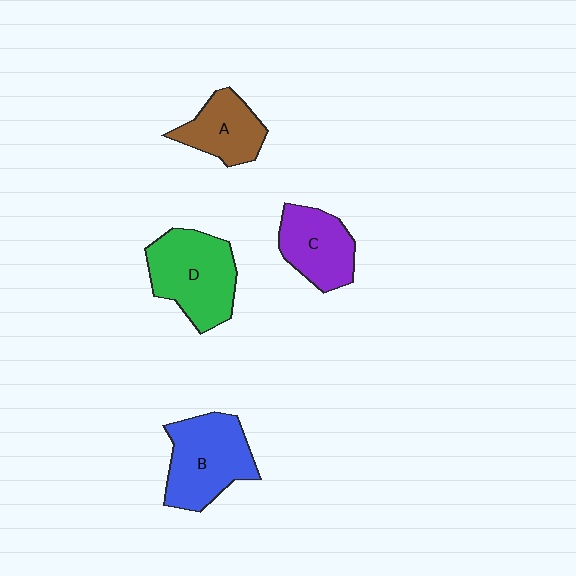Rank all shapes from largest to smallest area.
From largest to smallest: D (green), B (blue), C (purple), A (brown).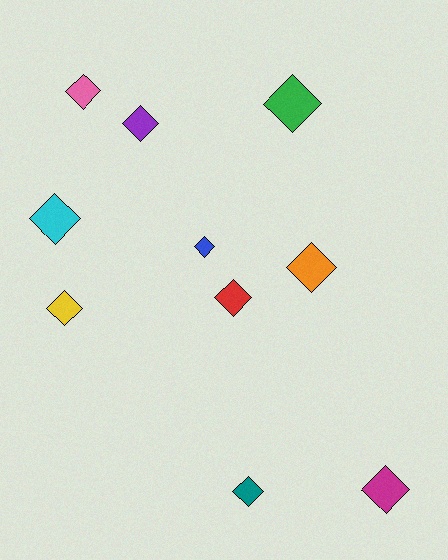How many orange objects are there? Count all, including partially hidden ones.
There is 1 orange object.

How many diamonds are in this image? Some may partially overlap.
There are 10 diamonds.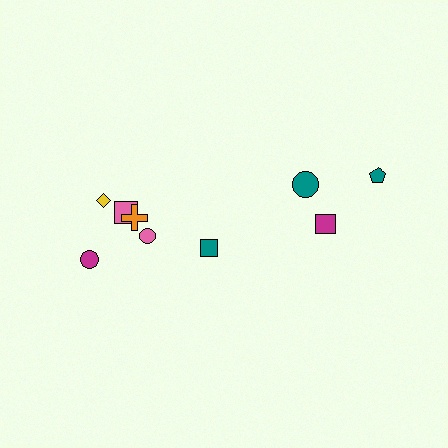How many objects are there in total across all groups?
There are 9 objects.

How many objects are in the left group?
There are 6 objects.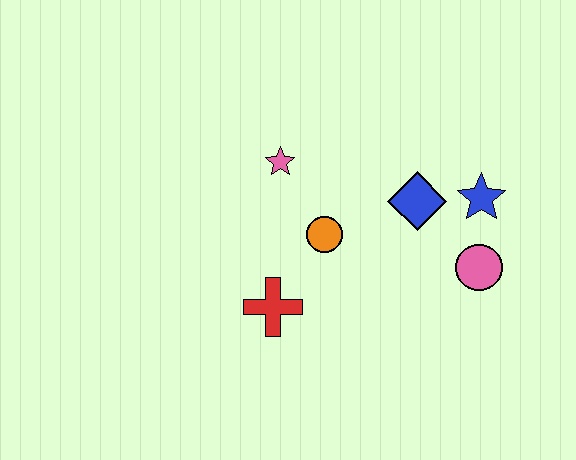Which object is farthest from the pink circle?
The pink star is farthest from the pink circle.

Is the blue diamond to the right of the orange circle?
Yes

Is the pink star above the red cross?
Yes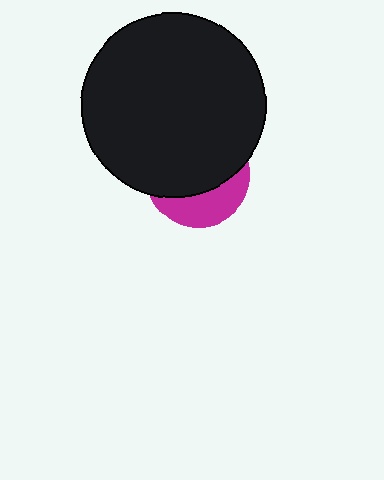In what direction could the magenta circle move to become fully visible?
The magenta circle could move down. That would shift it out from behind the black circle entirely.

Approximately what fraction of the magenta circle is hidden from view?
Roughly 67% of the magenta circle is hidden behind the black circle.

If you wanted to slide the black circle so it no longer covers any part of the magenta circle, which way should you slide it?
Slide it up — that is the most direct way to separate the two shapes.